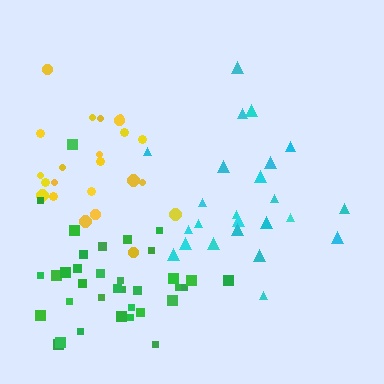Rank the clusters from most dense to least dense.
green, yellow, cyan.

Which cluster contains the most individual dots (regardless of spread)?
Green (35).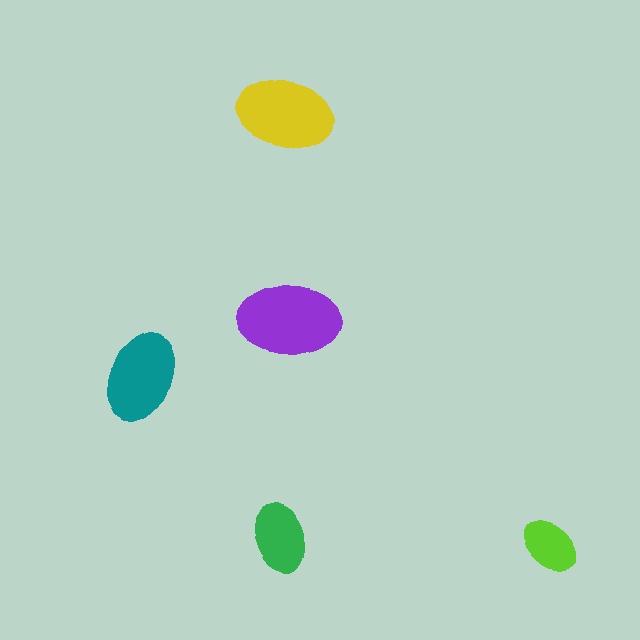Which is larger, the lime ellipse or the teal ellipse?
The teal one.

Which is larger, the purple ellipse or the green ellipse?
The purple one.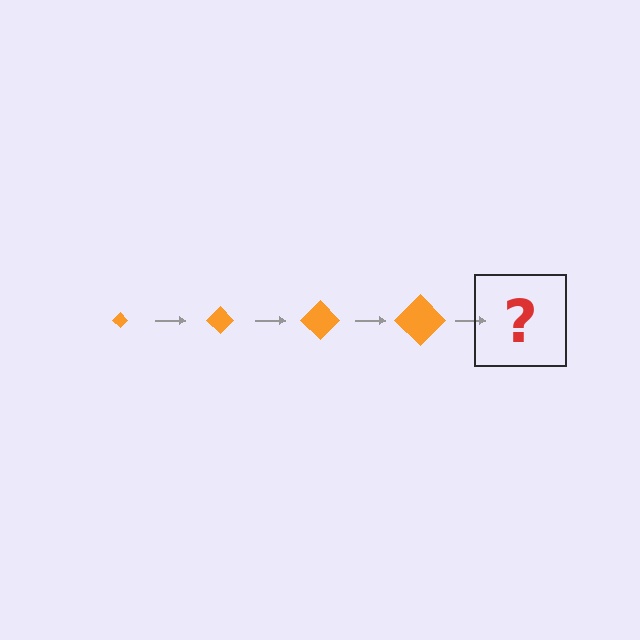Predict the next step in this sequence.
The next step is an orange diamond, larger than the previous one.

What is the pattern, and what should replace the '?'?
The pattern is that the diamond gets progressively larger each step. The '?' should be an orange diamond, larger than the previous one.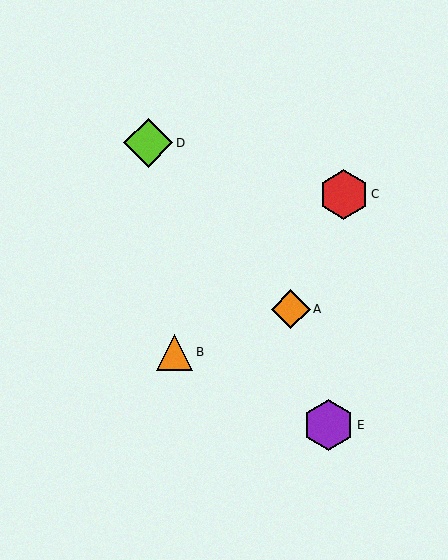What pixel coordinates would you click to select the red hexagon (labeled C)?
Click at (344, 194) to select the red hexagon C.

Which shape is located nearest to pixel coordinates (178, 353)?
The orange triangle (labeled B) at (175, 352) is nearest to that location.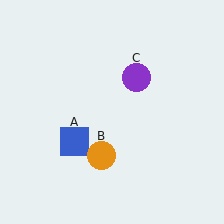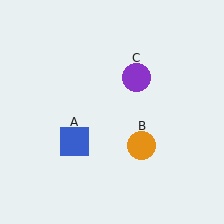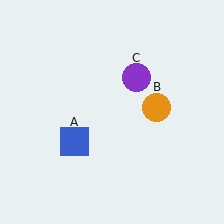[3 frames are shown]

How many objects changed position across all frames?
1 object changed position: orange circle (object B).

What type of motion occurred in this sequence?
The orange circle (object B) rotated counterclockwise around the center of the scene.